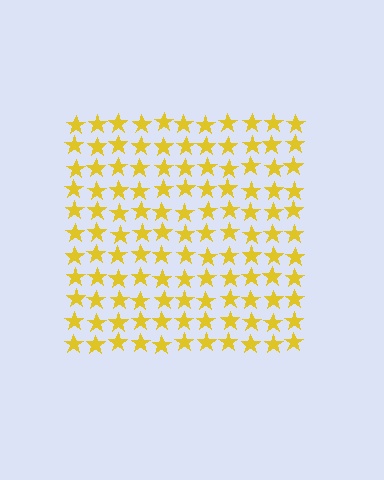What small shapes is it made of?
It is made of small stars.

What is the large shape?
The large shape is a square.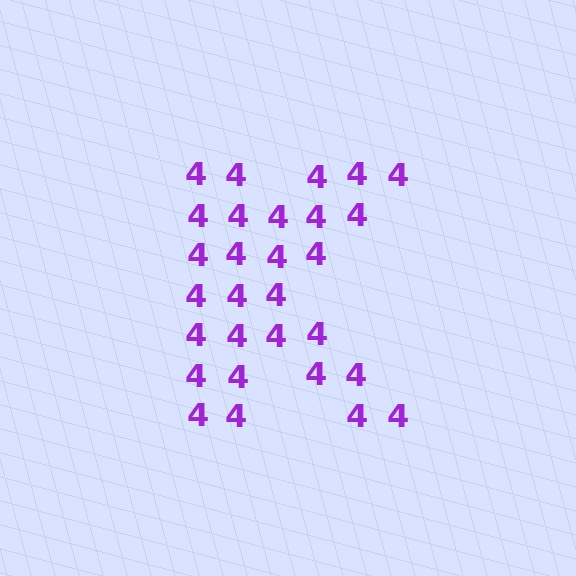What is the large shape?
The large shape is the letter K.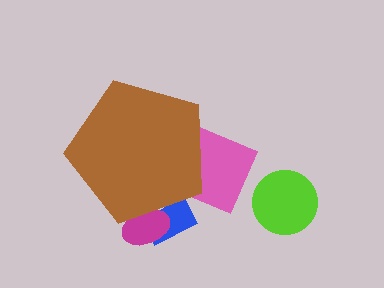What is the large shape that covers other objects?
A brown pentagon.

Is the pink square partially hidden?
Yes, the pink square is partially hidden behind the brown pentagon.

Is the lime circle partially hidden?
No, the lime circle is fully visible.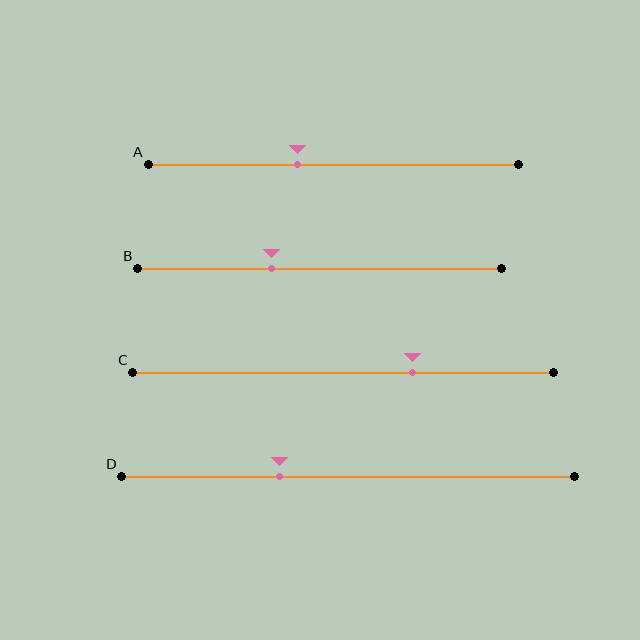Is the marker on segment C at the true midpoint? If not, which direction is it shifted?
No, the marker on segment C is shifted to the right by about 16% of the segment length.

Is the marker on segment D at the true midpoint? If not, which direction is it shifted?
No, the marker on segment D is shifted to the left by about 15% of the segment length.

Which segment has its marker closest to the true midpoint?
Segment A has its marker closest to the true midpoint.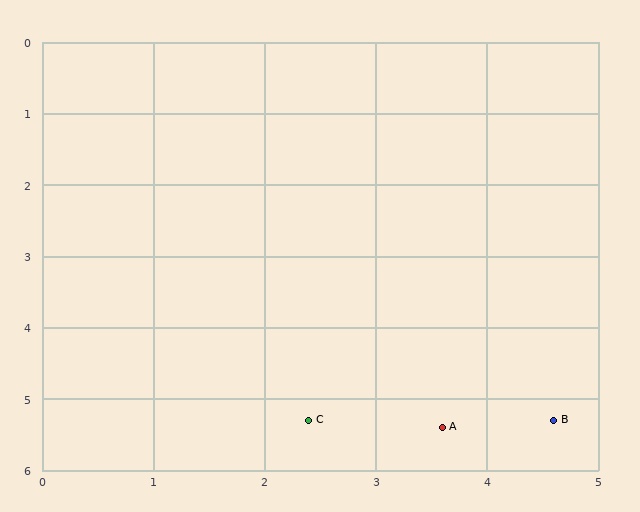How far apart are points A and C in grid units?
Points A and C are about 1.2 grid units apart.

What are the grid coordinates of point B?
Point B is at approximately (4.6, 5.3).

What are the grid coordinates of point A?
Point A is at approximately (3.6, 5.4).